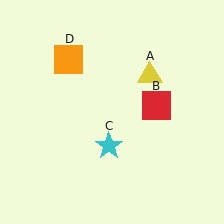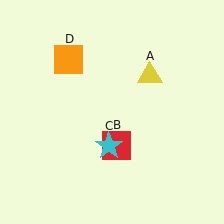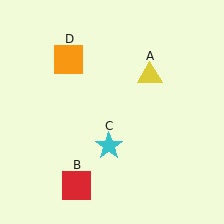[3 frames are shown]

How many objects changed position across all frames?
1 object changed position: red square (object B).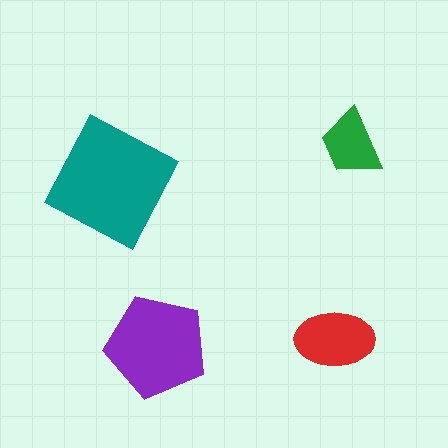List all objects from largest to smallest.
The teal square, the purple pentagon, the red ellipse, the green trapezoid.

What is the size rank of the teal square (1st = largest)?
1st.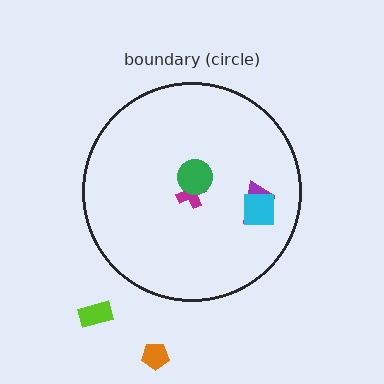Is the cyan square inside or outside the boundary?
Inside.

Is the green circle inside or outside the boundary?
Inside.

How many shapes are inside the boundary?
4 inside, 2 outside.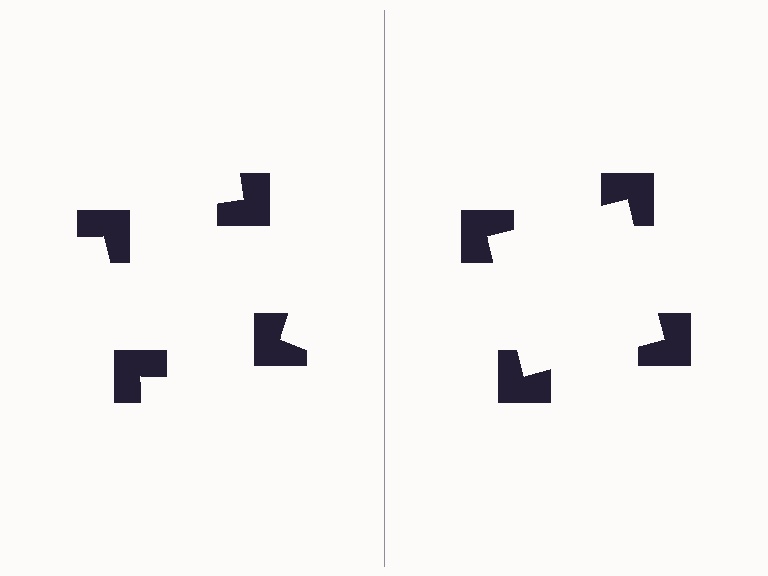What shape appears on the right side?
An illusory square.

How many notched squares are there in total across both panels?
8 — 4 on each side.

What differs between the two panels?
The notched squares are positioned identically on both sides; only the wedge orientations differ. On the right they align to a square; on the left they are misaligned.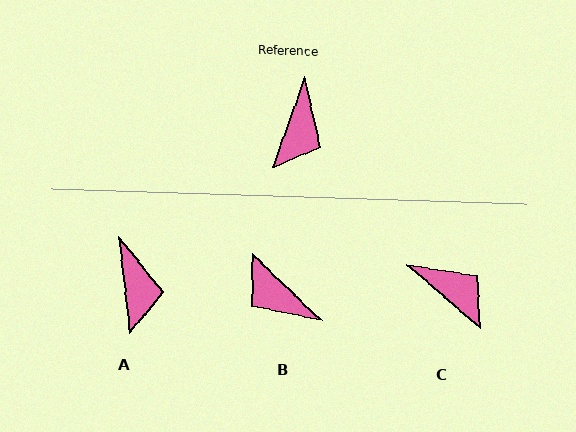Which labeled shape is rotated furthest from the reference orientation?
B, about 114 degrees away.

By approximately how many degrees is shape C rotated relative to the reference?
Approximately 69 degrees counter-clockwise.